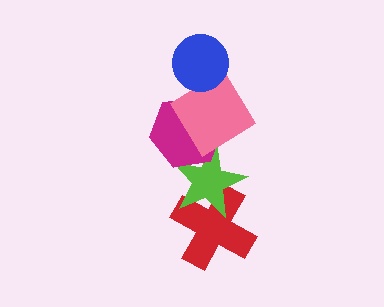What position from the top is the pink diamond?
The pink diamond is 2nd from the top.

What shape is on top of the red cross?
The lime star is on top of the red cross.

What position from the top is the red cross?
The red cross is 5th from the top.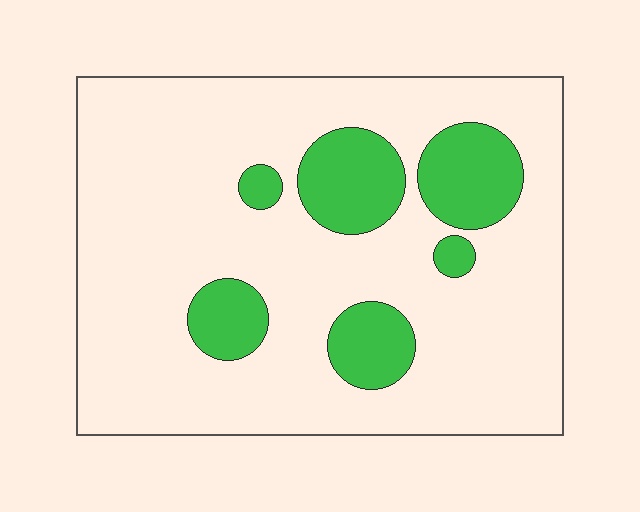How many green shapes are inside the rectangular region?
6.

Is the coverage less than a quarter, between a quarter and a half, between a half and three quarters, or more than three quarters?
Less than a quarter.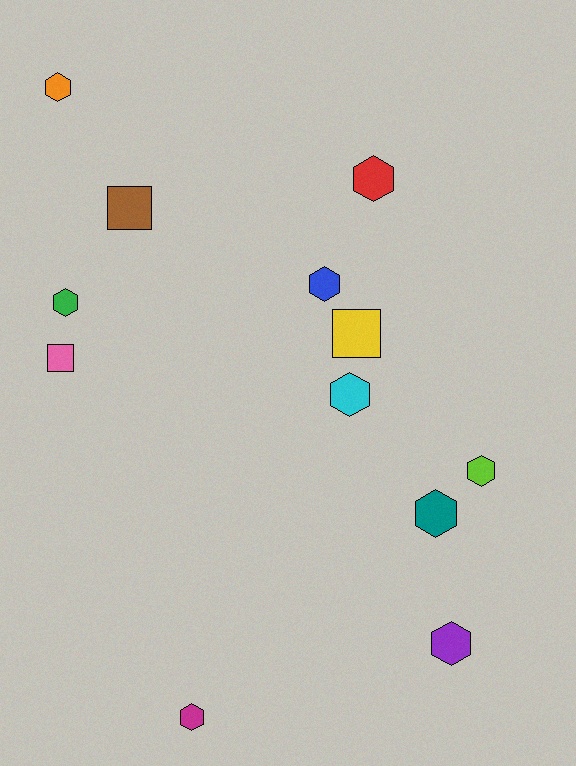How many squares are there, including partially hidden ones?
There are 3 squares.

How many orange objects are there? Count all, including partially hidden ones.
There is 1 orange object.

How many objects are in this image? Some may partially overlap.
There are 12 objects.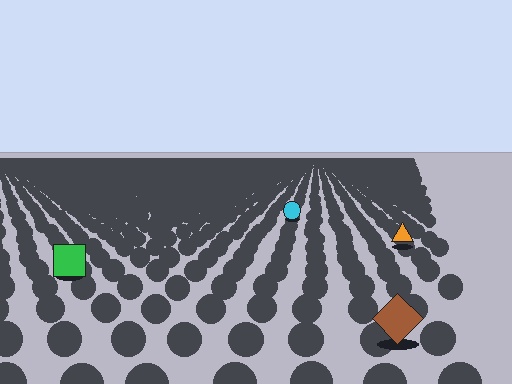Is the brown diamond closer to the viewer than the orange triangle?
Yes. The brown diamond is closer — you can tell from the texture gradient: the ground texture is coarser near it.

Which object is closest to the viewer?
The brown diamond is closest. The texture marks near it are larger and more spread out.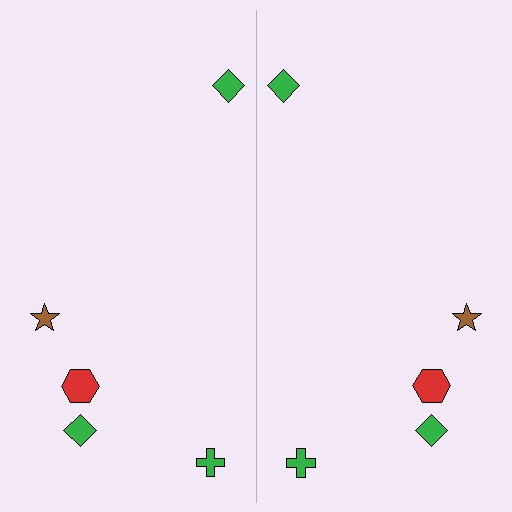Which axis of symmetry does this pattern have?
The pattern has a vertical axis of symmetry running through the center of the image.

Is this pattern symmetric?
Yes, this pattern has bilateral (reflection) symmetry.